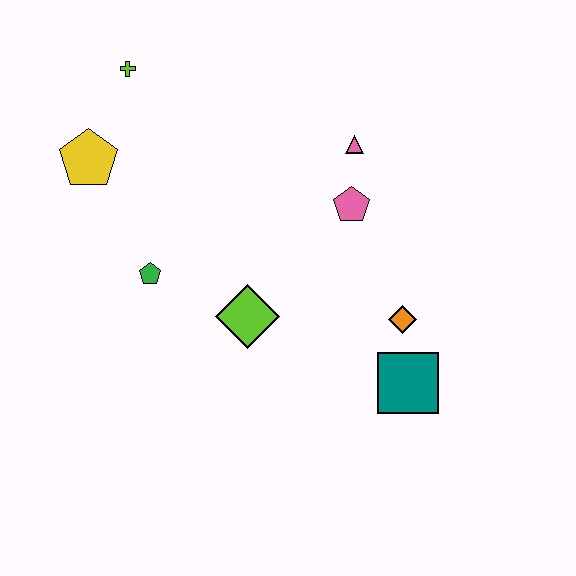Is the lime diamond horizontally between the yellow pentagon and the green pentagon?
No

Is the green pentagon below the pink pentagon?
Yes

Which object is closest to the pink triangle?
The pink pentagon is closest to the pink triangle.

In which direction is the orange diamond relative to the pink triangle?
The orange diamond is below the pink triangle.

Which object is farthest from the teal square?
The lime cross is farthest from the teal square.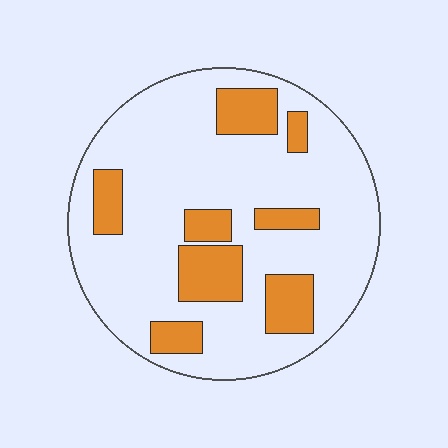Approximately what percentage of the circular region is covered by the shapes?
Approximately 20%.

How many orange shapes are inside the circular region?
8.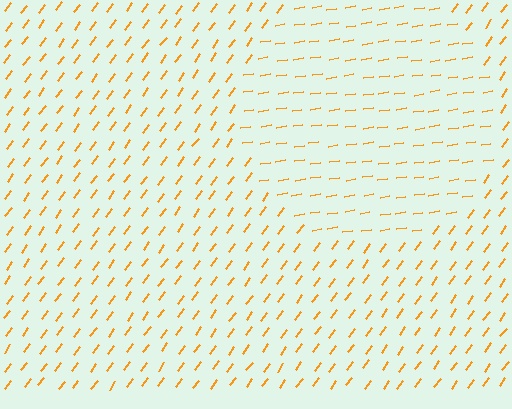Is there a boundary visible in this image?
Yes, there is a texture boundary formed by a change in line orientation.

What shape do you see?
I see a circle.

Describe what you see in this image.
The image is filled with small orange line segments. A circle region in the image has lines oriented differently from the surrounding lines, creating a visible texture boundary.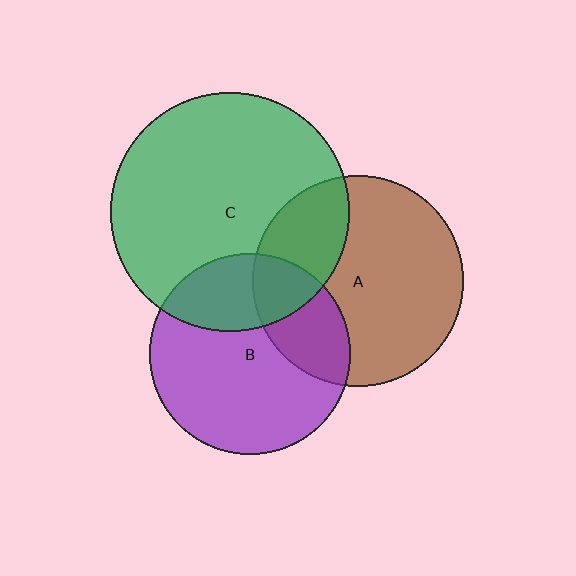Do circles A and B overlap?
Yes.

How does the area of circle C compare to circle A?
Approximately 1.3 times.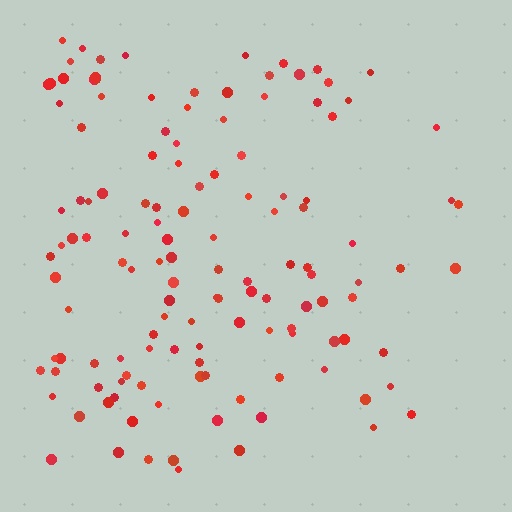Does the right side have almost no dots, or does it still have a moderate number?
Still a moderate number, just noticeably fewer than the left.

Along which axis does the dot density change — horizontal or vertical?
Horizontal.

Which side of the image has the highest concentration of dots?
The left.